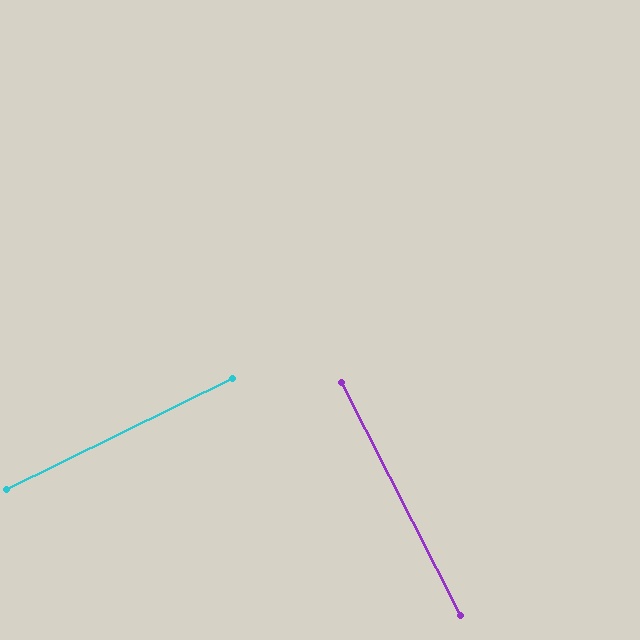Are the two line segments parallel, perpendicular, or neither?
Perpendicular — they meet at approximately 89°.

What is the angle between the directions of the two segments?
Approximately 89 degrees.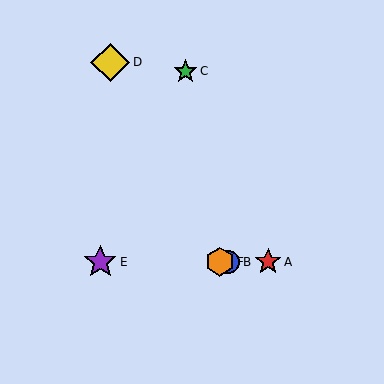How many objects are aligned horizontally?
4 objects (A, B, E, F) are aligned horizontally.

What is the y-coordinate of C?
Object C is at y≈71.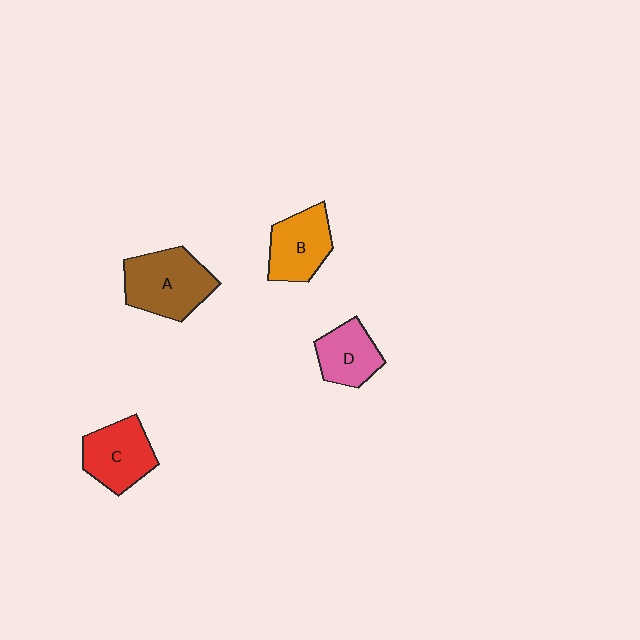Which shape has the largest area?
Shape A (brown).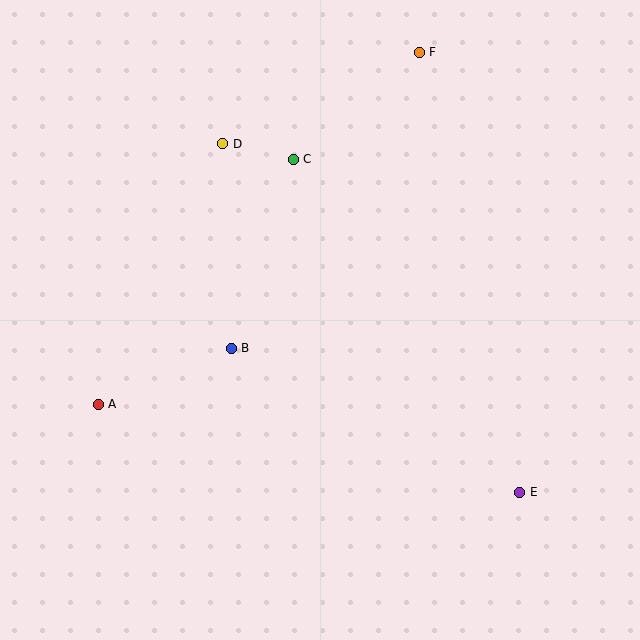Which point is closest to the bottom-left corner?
Point A is closest to the bottom-left corner.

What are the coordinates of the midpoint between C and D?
The midpoint between C and D is at (258, 151).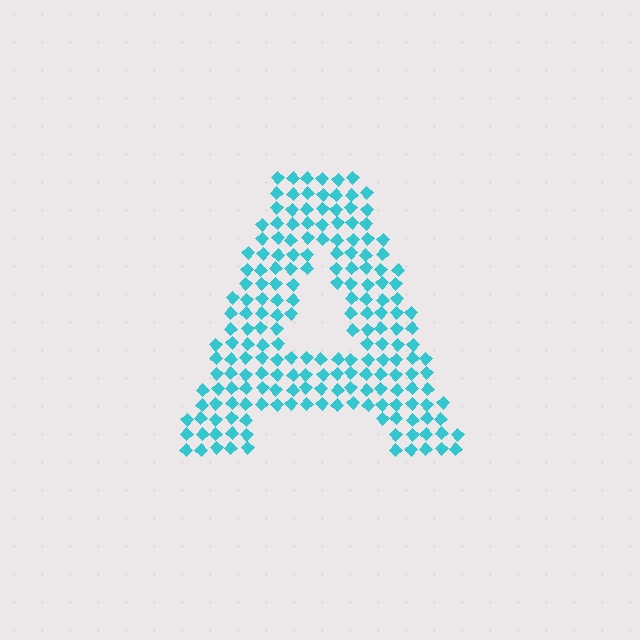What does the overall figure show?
The overall figure shows the letter A.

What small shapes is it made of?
It is made of small diamonds.